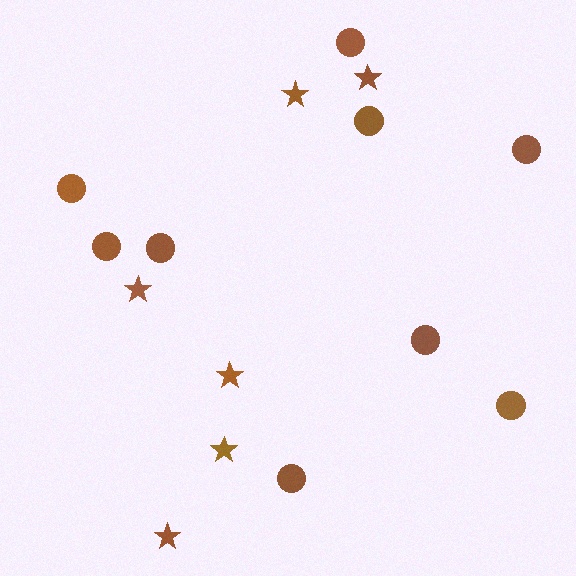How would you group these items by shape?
There are 2 groups: one group of stars (6) and one group of circles (9).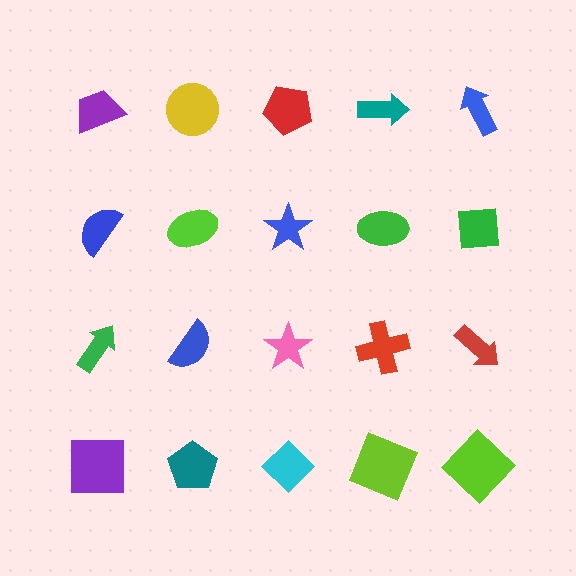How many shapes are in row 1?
5 shapes.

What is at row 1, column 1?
A purple trapezoid.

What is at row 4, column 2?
A teal pentagon.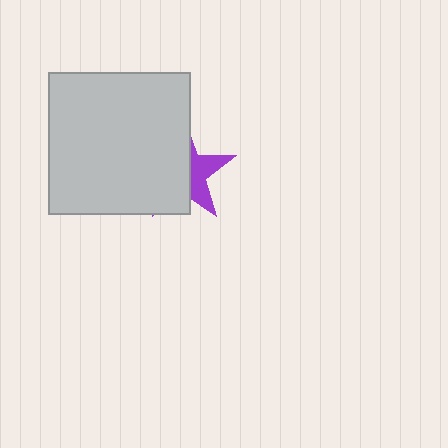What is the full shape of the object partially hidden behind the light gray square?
The partially hidden object is a purple star.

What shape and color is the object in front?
The object in front is a light gray square.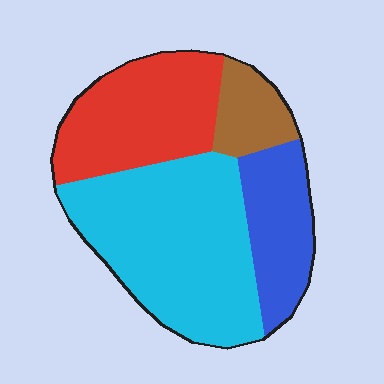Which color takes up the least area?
Brown, at roughly 10%.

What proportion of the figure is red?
Red takes up between a quarter and a half of the figure.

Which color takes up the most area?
Cyan, at roughly 45%.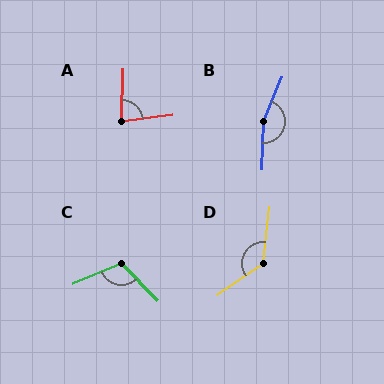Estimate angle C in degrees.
Approximately 111 degrees.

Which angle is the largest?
B, at approximately 160 degrees.